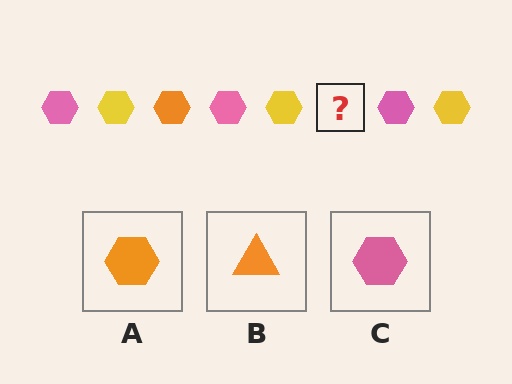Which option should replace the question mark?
Option A.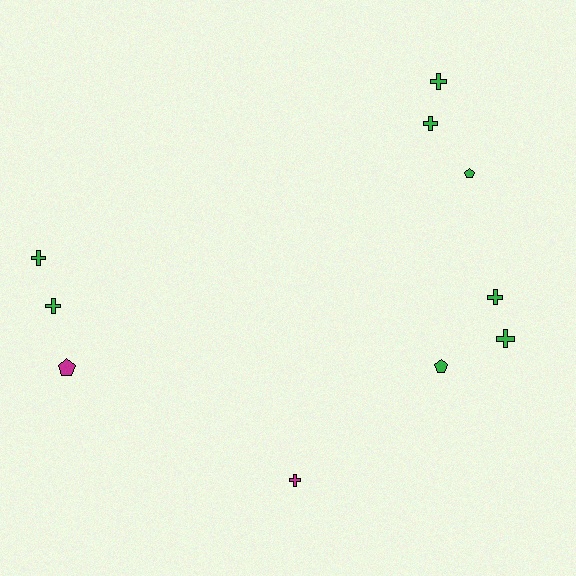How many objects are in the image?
There are 10 objects.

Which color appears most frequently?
Green, with 8 objects.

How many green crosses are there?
There are 6 green crosses.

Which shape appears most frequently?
Cross, with 7 objects.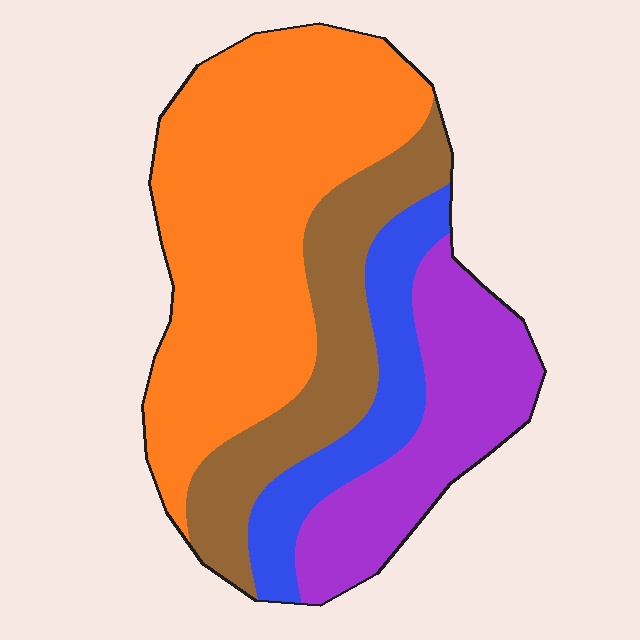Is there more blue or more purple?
Purple.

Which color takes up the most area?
Orange, at roughly 45%.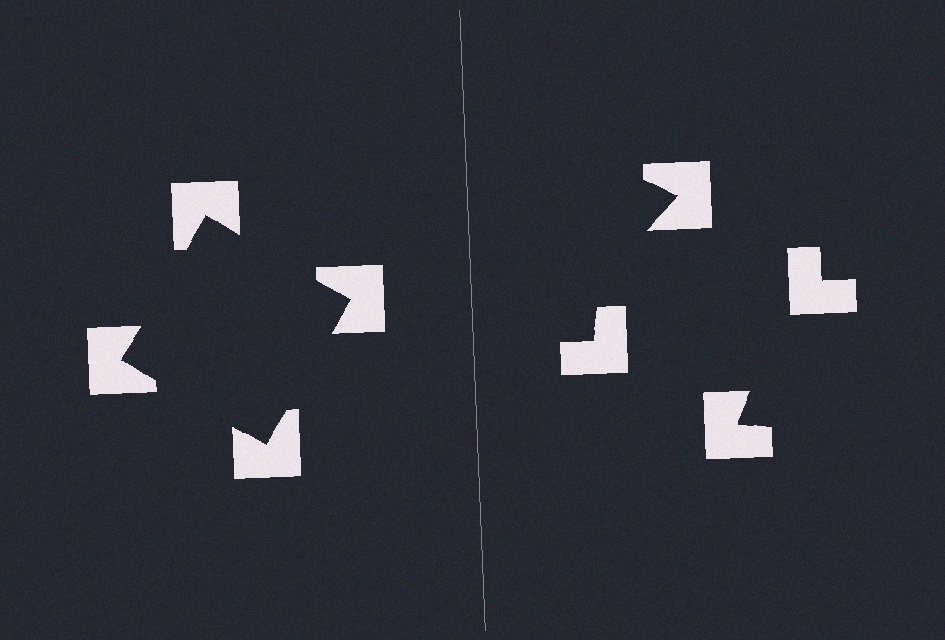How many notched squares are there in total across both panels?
8 — 4 on each side.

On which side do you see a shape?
An illusory square appears on the left side. On the right side the wedge cuts are rotated, so no coherent shape forms.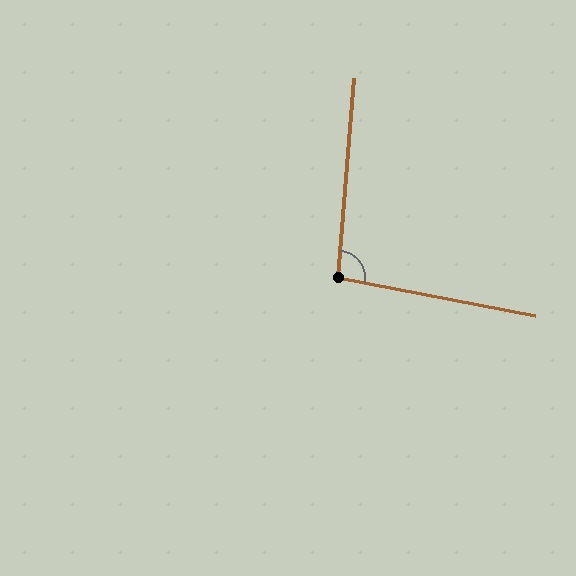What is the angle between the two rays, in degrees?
Approximately 96 degrees.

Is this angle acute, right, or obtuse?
It is obtuse.